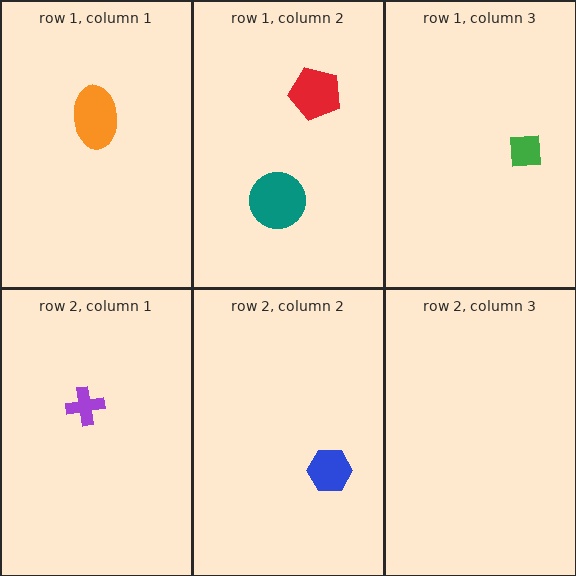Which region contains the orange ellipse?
The row 1, column 1 region.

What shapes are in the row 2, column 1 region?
The purple cross.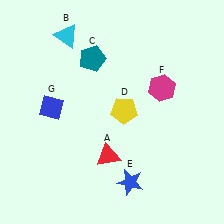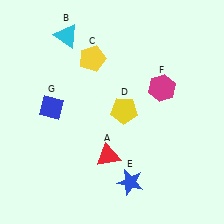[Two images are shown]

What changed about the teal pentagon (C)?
In Image 1, C is teal. In Image 2, it changed to yellow.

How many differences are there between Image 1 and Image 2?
There is 1 difference between the two images.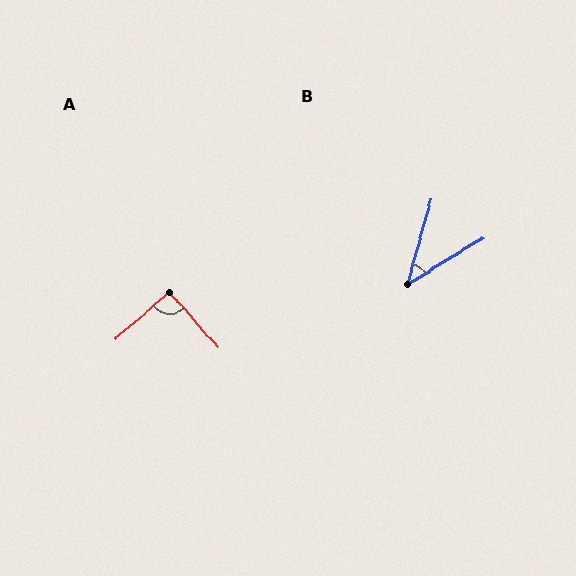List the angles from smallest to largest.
B (43°), A (90°).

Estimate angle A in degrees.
Approximately 90 degrees.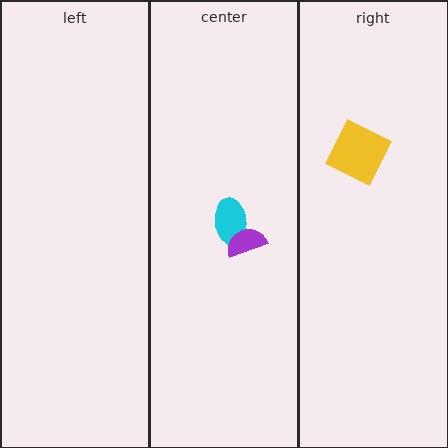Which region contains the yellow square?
The right region.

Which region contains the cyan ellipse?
The center region.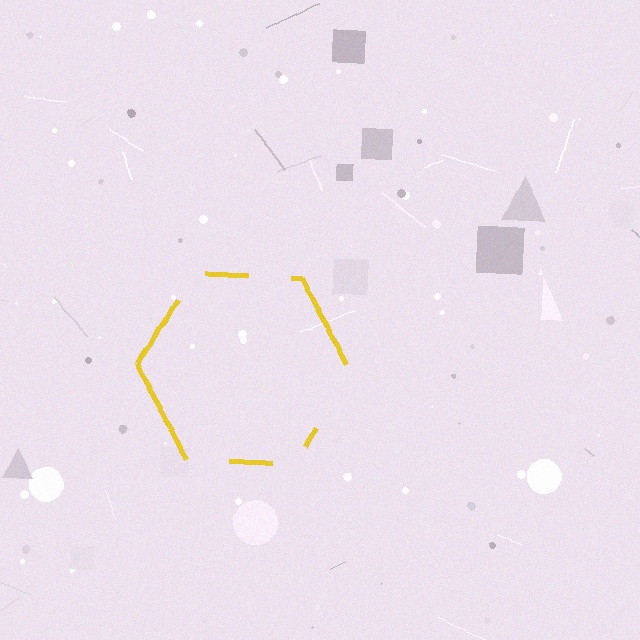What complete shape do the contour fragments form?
The contour fragments form a hexagon.